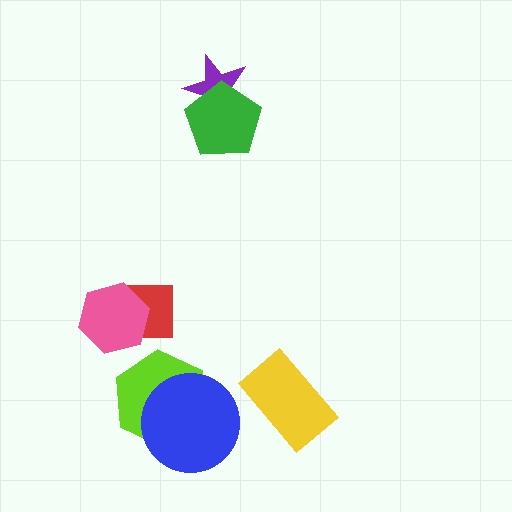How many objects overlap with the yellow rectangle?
0 objects overlap with the yellow rectangle.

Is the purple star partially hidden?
Yes, it is partially covered by another shape.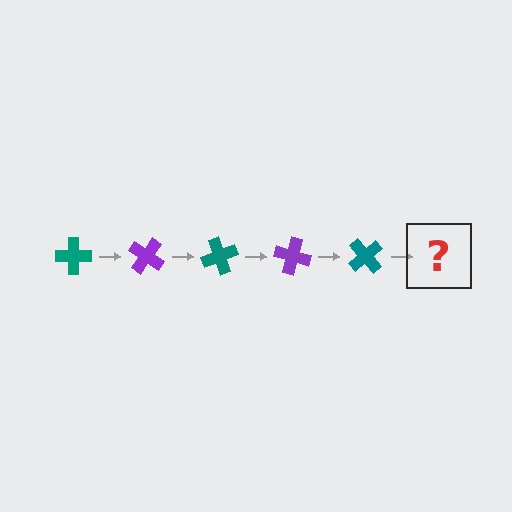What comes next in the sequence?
The next element should be a purple cross, rotated 175 degrees from the start.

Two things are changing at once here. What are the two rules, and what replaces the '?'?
The two rules are that it rotates 35 degrees each step and the color cycles through teal and purple. The '?' should be a purple cross, rotated 175 degrees from the start.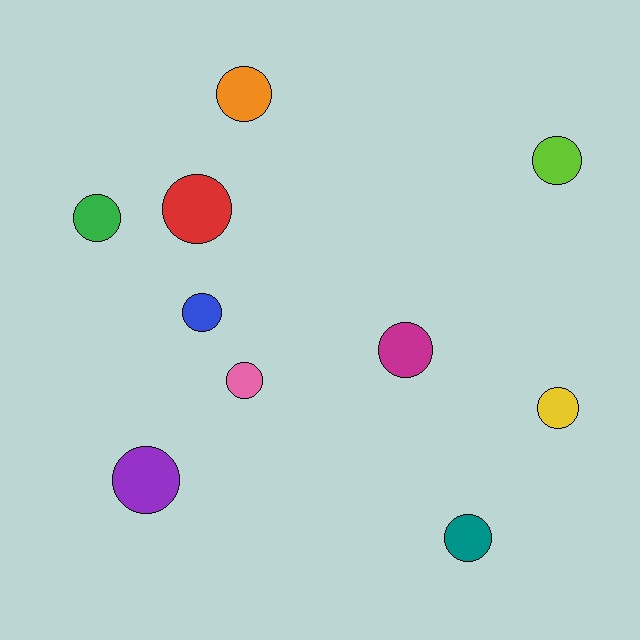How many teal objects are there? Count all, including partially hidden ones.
There is 1 teal object.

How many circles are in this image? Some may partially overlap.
There are 10 circles.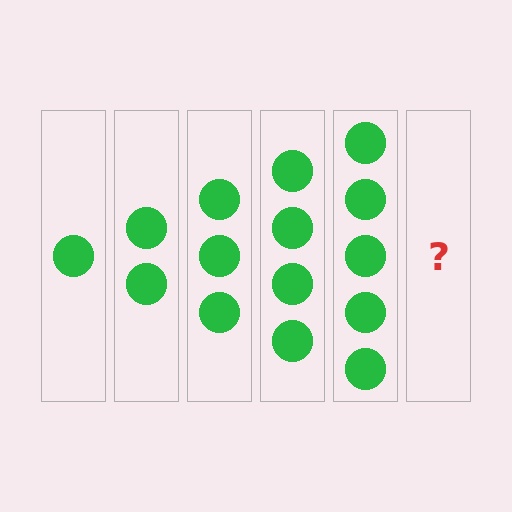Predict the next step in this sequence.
The next step is 6 circles.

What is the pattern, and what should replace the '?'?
The pattern is that each step adds one more circle. The '?' should be 6 circles.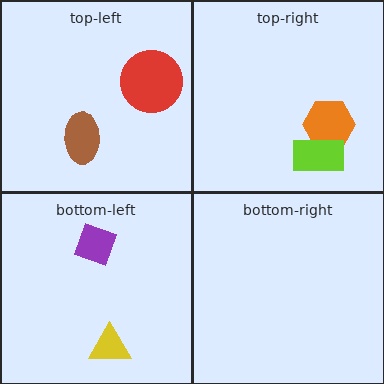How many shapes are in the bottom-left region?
2.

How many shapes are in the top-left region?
2.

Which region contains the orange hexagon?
The top-right region.